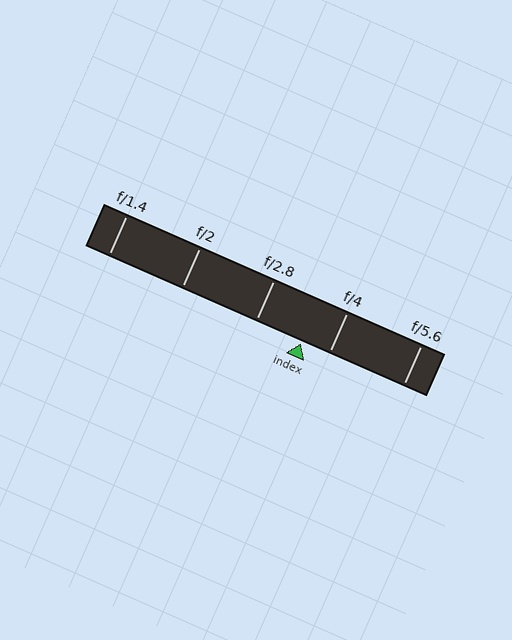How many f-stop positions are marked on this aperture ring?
There are 5 f-stop positions marked.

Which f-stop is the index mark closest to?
The index mark is closest to f/4.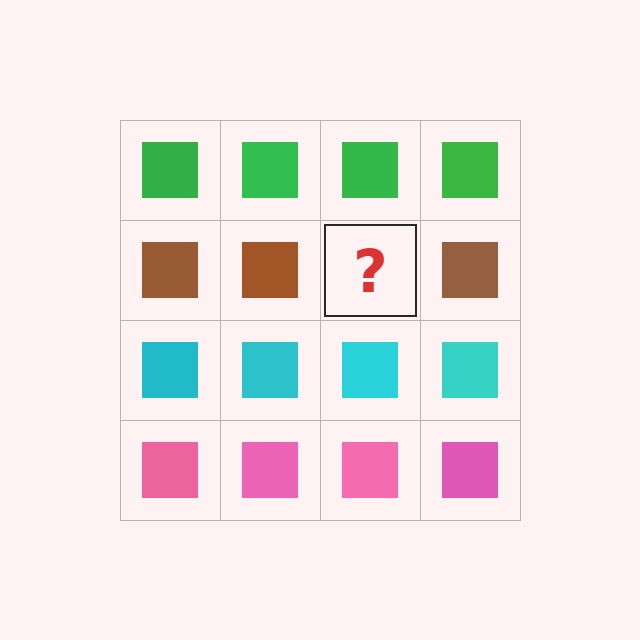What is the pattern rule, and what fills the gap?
The rule is that each row has a consistent color. The gap should be filled with a brown square.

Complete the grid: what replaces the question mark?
The question mark should be replaced with a brown square.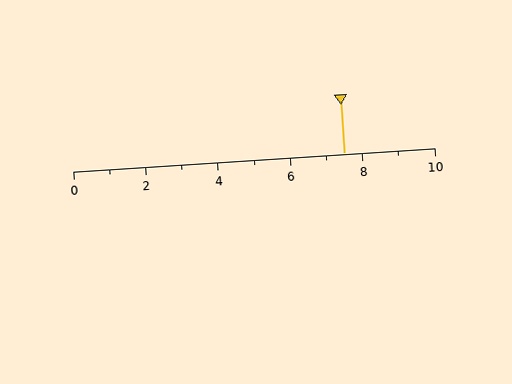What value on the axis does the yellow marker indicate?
The marker indicates approximately 7.5.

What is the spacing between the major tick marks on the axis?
The major ticks are spaced 2 apart.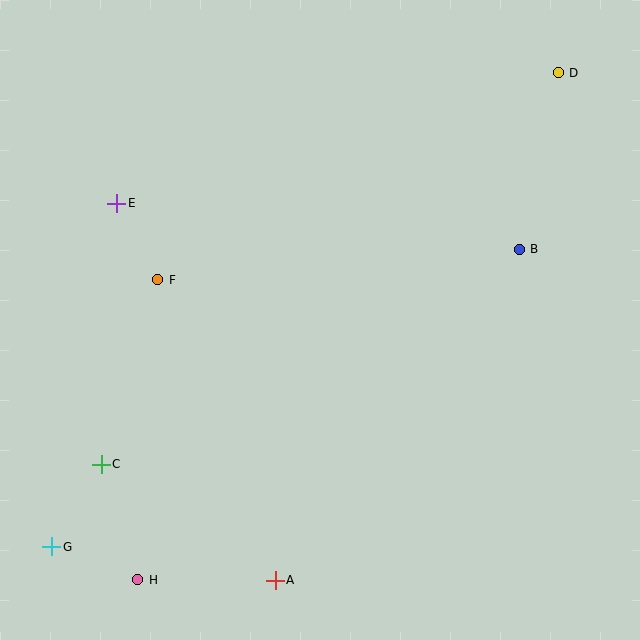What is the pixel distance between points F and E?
The distance between F and E is 87 pixels.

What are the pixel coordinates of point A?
Point A is at (275, 580).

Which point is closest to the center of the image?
Point F at (158, 280) is closest to the center.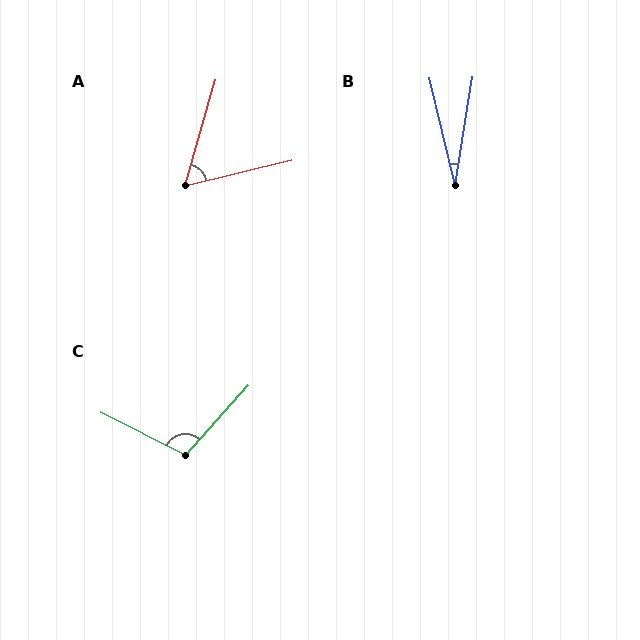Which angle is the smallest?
B, at approximately 22 degrees.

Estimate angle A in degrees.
Approximately 60 degrees.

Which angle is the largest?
C, at approximately 105 degrees.